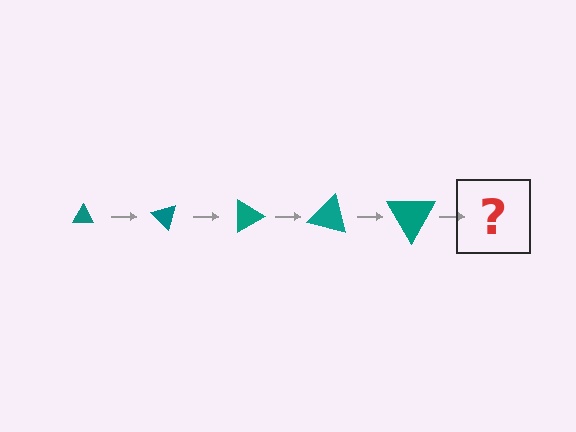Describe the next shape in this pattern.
It should be a triangle, larger than the previous one and rotated 225 degrees from the start.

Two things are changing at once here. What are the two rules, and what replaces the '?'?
The two rules are that the triangle grows larger each step and it rotates 45 degrees each step. The '?' should be a triangle, larger than the previous one and rotated 225 degrees from the start.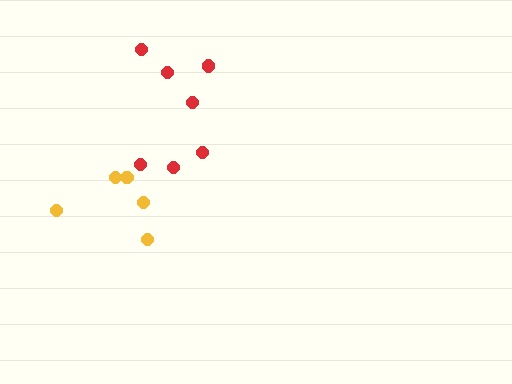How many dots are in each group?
Group 1: 5 dots, Group 2: 7 dots (12 total).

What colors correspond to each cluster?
The clusters are colored: yellow, red.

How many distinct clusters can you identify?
There are 2 distinct clusters.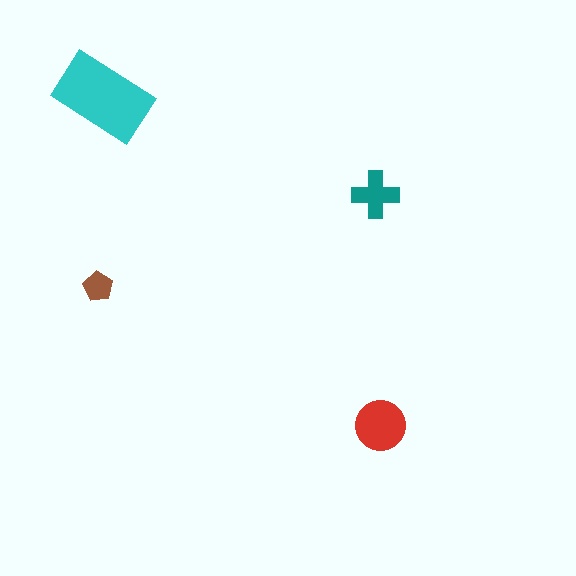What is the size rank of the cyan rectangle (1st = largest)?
1st.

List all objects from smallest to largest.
The brown pentagon, the teal cross, the red circle, the cyan rectangle.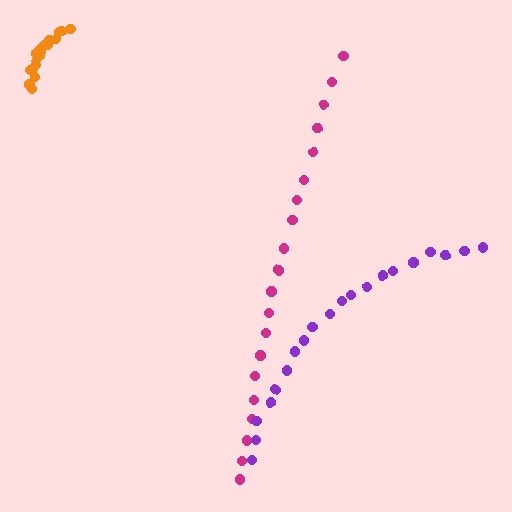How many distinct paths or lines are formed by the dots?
There are 3 distinct paths.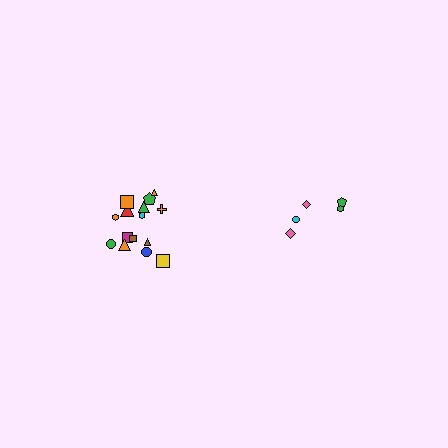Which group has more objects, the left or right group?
The left group.